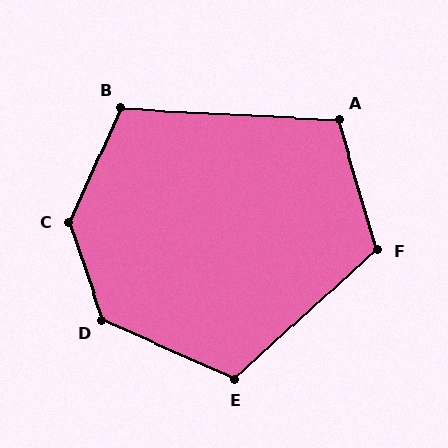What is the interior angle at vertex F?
Approximately 116 degrees (obtuse).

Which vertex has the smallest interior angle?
A, at approximately 110 degrees.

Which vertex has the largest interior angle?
C, at approximately 137 degrees.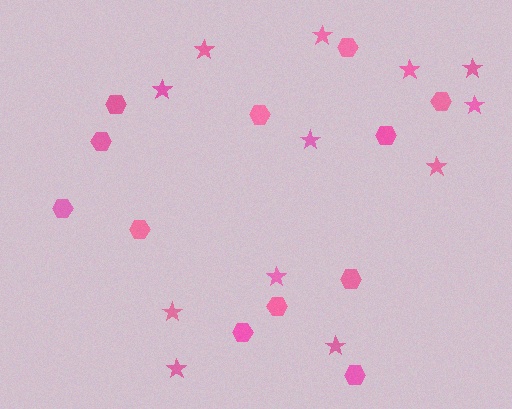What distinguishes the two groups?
There are 2 groups: one group of stars (12) and one group of hexagons (12).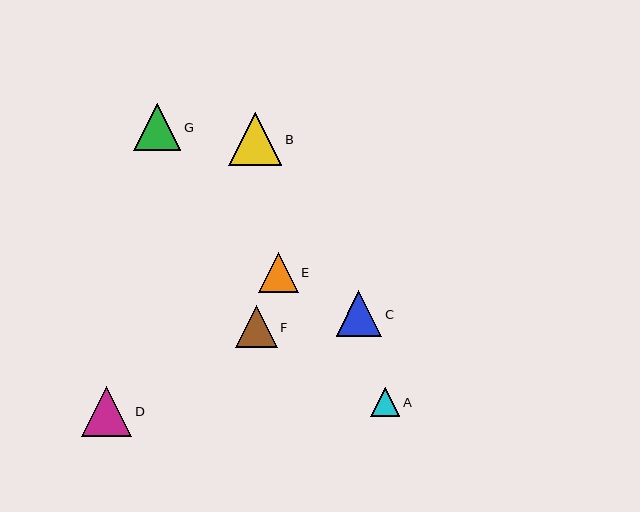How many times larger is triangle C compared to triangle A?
Triangle C is approximately 1.6 times the size of triangle A.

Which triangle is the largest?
Triangle B is the largest with a size of approximately 53 pixels.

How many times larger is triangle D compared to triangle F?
Triangle D is approximately 1.2 times the size of triangle F.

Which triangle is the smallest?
Triangle A is the smallest with a size of approximately 29 pixels.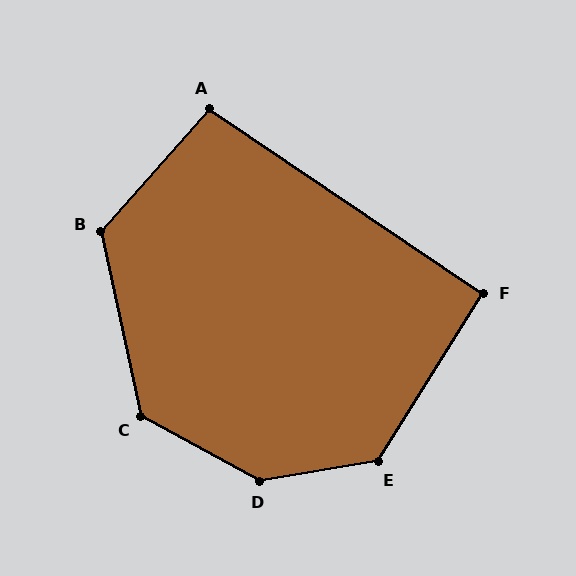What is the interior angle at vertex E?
Approximately 132 degrees (obtuse).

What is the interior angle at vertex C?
Approximately 131 degrees (obtuse).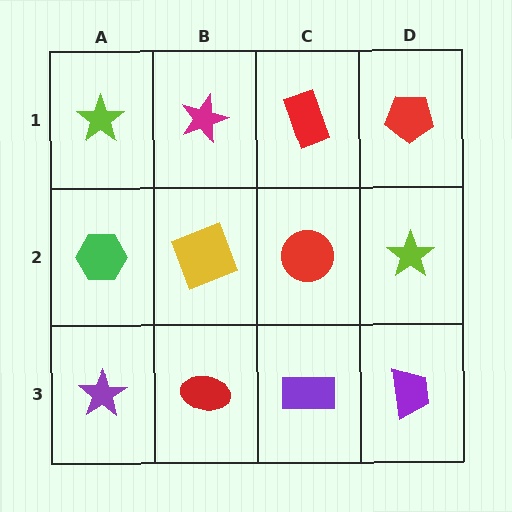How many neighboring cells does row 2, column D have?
3.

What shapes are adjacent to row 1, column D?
A lime star (row 2, column D), a red rectangle (row 1, column C).